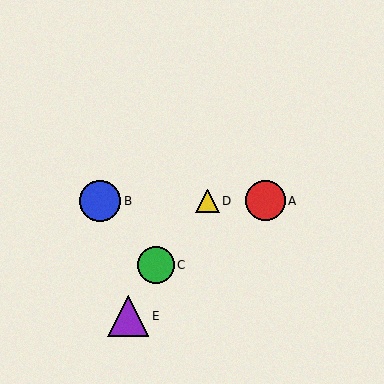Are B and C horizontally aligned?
No, B is at y≈201 and C is at y≈265.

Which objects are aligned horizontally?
Objects A, B, D are aligned horizontally.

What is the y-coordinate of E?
Object E is at y≈316.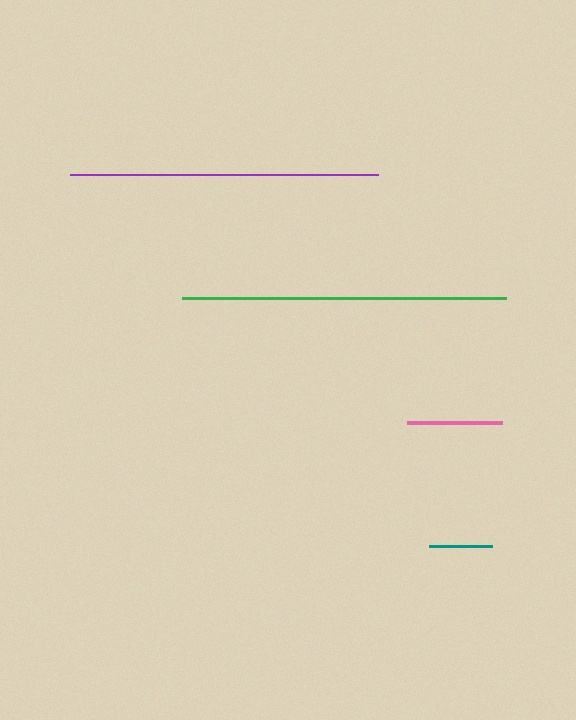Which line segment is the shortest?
The teal line is the shortest at approximately 62 pixels.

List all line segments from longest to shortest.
From longest to shortest: green, purple, pink, teal.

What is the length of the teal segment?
The teal segment is approximately 62 pixels long.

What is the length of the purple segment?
The purple segment is approximately 308 pixels long.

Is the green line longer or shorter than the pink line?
The green line is longer than the pink line.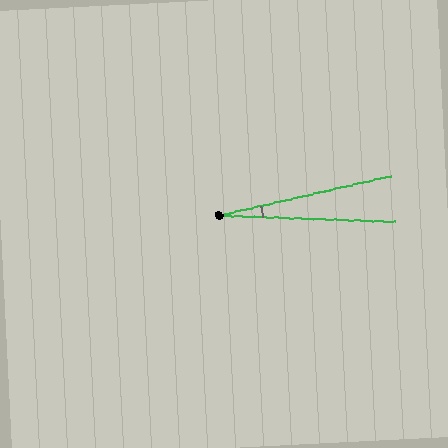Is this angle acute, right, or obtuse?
It is acute.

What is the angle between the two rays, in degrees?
Approximately 15 degrees.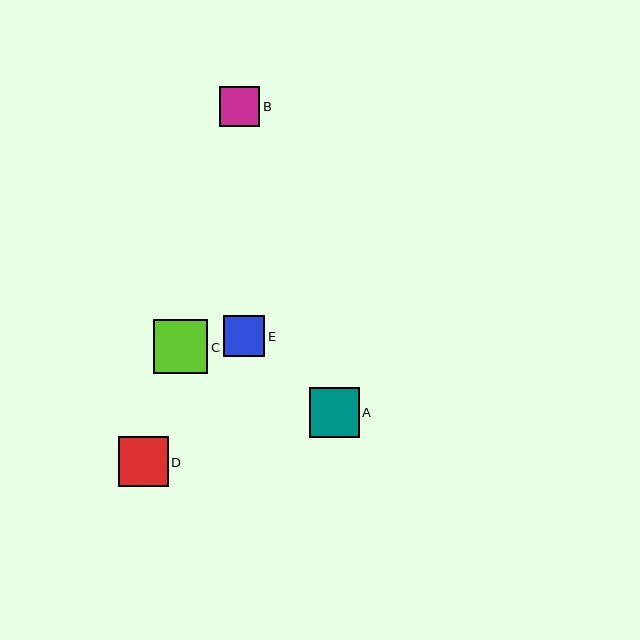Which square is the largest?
Square C is the largest with a size of approximately 54 pixels.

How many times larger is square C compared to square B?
Square C is approximately 1.3 times the size of square B.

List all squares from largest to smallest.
From largest to smallest: C, D, A, E, B.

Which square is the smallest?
Square B is the smallest with a size of approximately 41 pixels.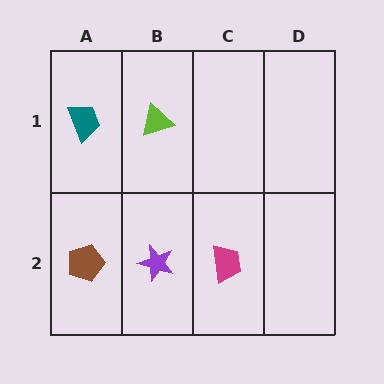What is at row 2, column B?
A purple star.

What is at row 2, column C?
A magenta trapezoid.